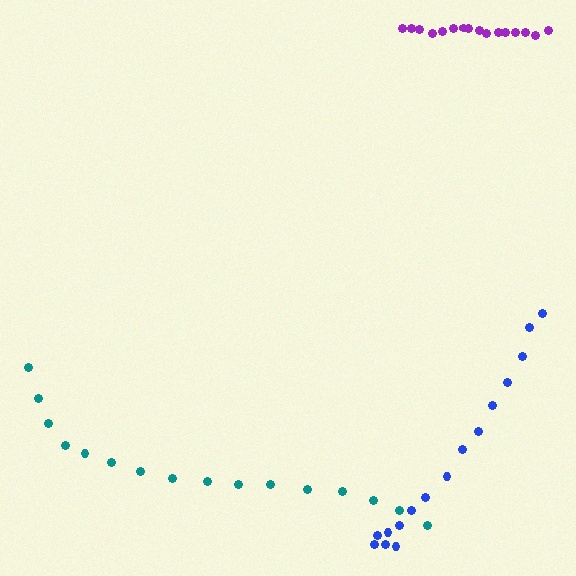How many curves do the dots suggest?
There are 3 distinct paths.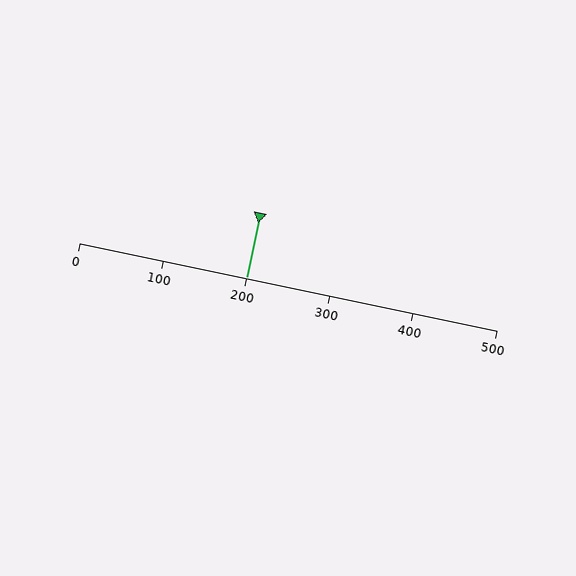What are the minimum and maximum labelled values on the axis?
The axis runs from 0 to 500.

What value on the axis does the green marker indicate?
The marker indicates approximately 200.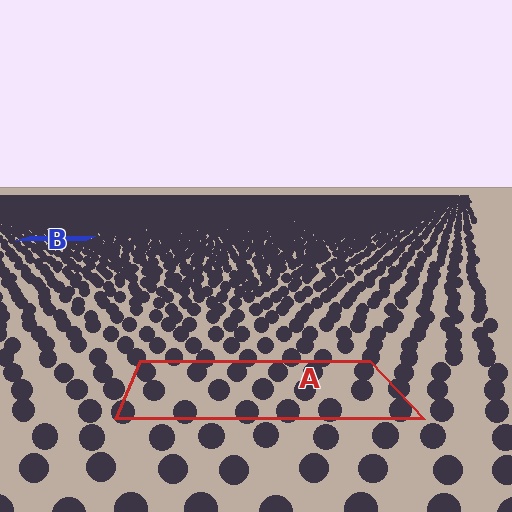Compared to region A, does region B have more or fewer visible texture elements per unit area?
Region B has more texture elements per unit area — they are packed more densely because it is farther away.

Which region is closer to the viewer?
Region A is closer. The texture elements there are larger and more spread out.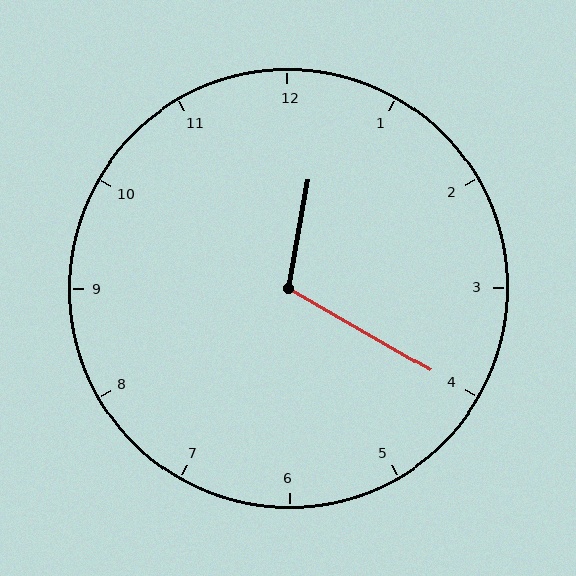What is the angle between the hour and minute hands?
Approximately 110 degrees.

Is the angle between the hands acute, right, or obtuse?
It is obtuse.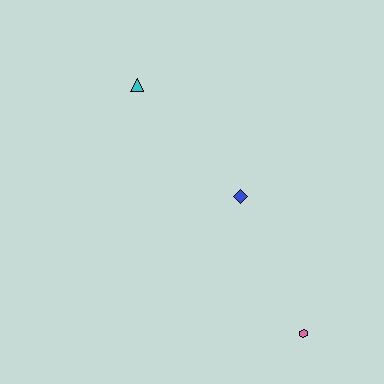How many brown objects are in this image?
There are no brown objects.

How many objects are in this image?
There are 3 objects.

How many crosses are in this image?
There are no crosses.